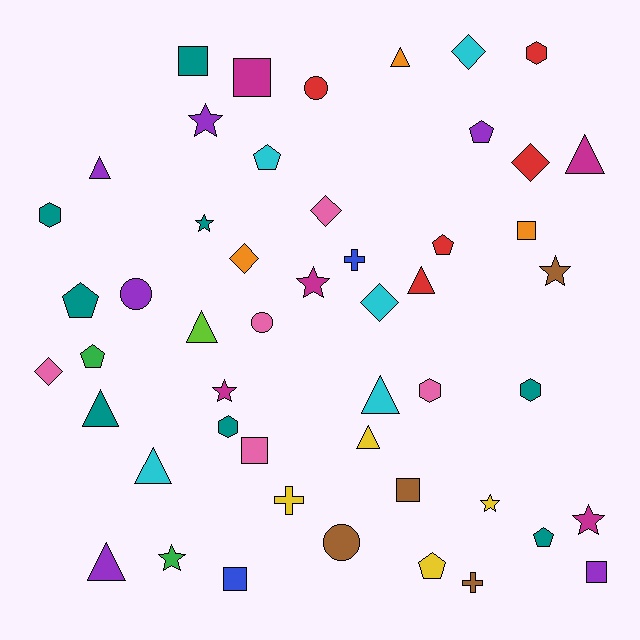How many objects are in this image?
There are 50 objects.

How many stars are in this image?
There are 8 stars.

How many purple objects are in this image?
There are 6 purple objects.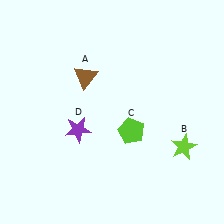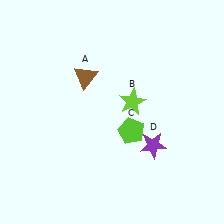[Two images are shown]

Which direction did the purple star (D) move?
The purple star (D) moved right.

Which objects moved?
The objects that moved are: the lime star (B), the purple star (D).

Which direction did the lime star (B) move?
The lime star (B) moved left.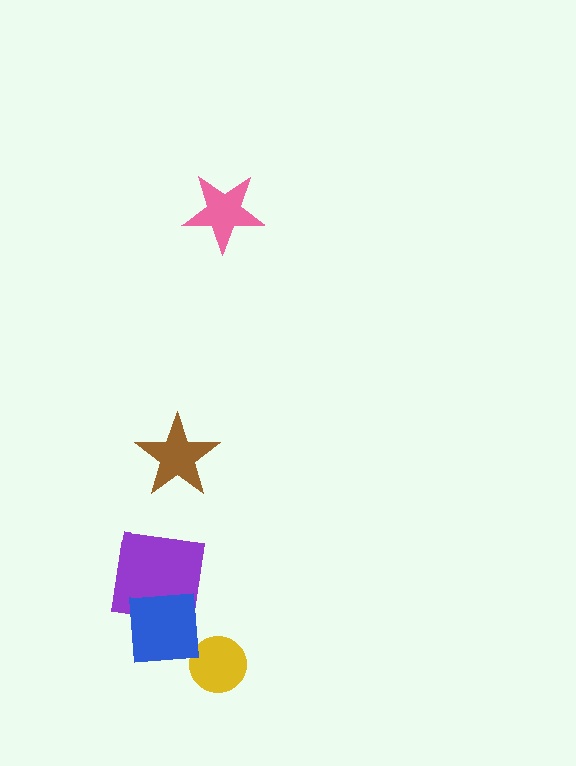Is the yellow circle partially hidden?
Yes, it is partially covered by another shape.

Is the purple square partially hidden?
Yes, it is partially covered by another shape.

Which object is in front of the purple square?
The blue square is in front of the purple square.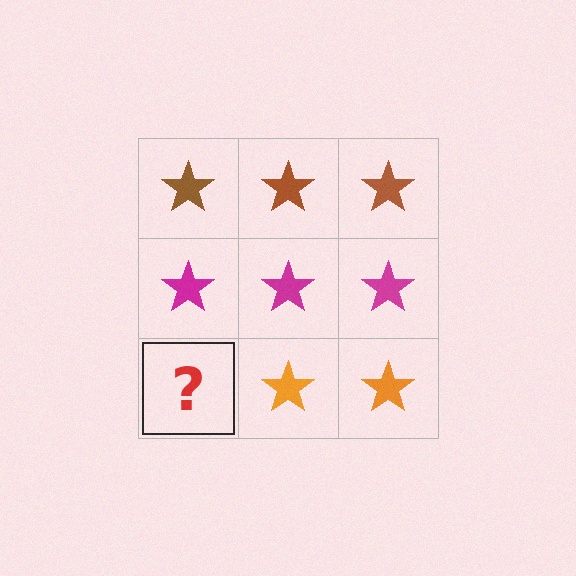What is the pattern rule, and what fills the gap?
The rule is that each row has a consistent color. The gap should be filled with an orange star.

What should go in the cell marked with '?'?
The missing cell should contain an orange star.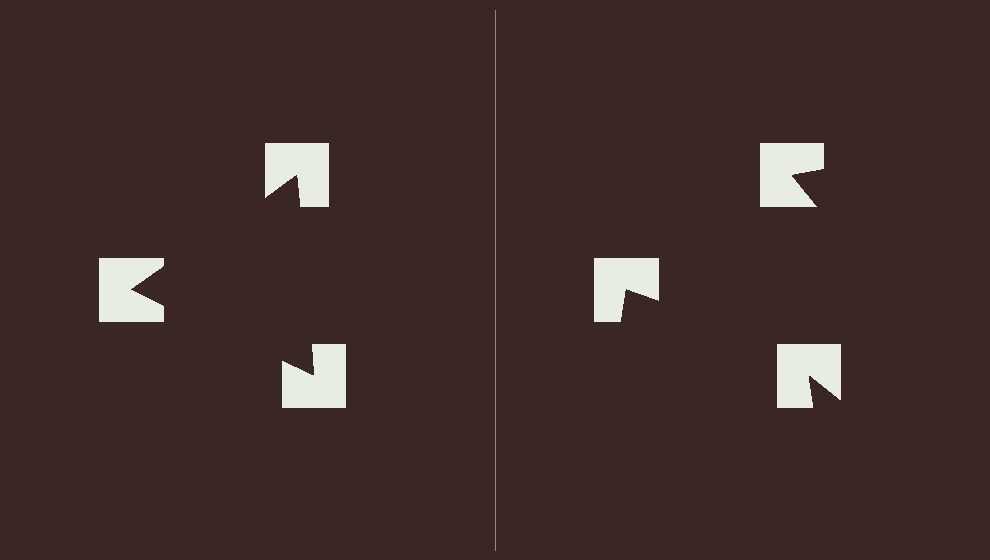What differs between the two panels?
The notched squares are positioned identically on both sides; only the wedge orientations differ. On the left they align to a triangle; on the right they are misaligned.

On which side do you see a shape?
An illusory triangle appears on the left side. On the right side the wedge cuts are rotated, so no coherent shape forms.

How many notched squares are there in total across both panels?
6 — 3 on each side.